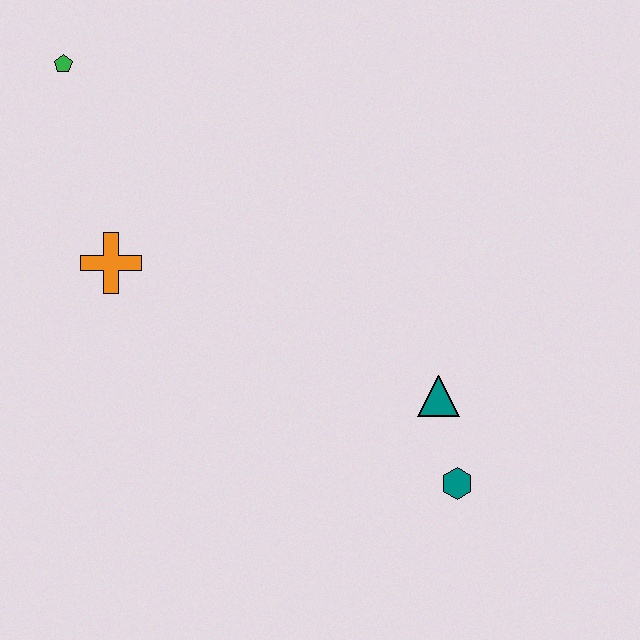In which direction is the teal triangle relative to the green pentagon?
The teal triangle is to the right of the green pentagon.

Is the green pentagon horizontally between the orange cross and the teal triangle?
No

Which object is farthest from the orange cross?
The teal hexagon is farthest from the orange cross.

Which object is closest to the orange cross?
The green pentagon is closest to the orange cross.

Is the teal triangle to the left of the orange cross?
No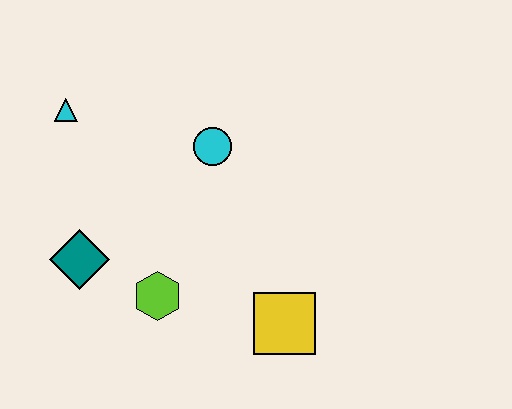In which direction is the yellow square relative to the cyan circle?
The yellow square is below the cyan circle.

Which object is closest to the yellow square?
The lime hexagon is closest to the yellow square.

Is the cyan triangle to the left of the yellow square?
Yes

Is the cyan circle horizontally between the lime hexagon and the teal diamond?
No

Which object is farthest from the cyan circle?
The yellow square is farthest from the cyan circle.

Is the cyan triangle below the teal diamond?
No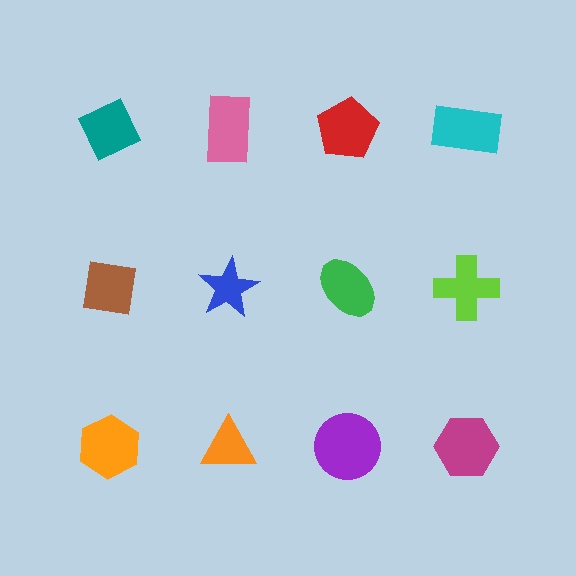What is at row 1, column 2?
A pink rectangle.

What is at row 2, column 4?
A lime cross.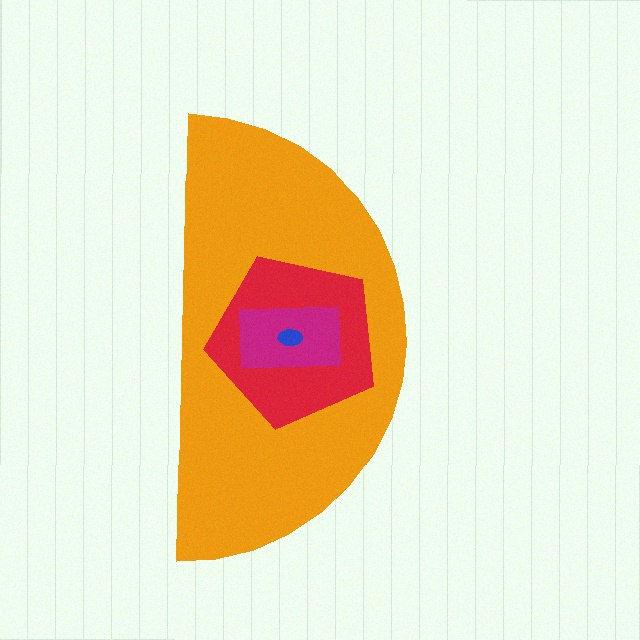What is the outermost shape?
The orange semicircle.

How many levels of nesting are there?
4.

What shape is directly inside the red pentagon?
The magenta rectangle.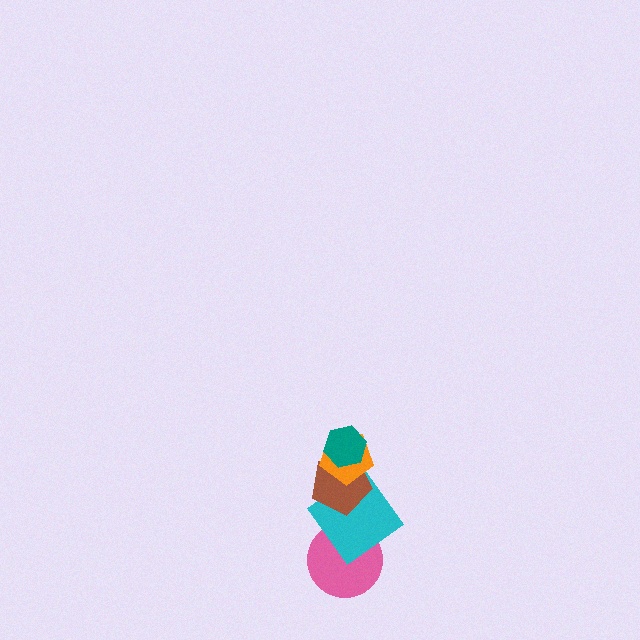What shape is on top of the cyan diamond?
The brown pentagon is on top of the cyan diamond.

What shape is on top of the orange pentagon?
The teal hexagon is on top of the orange pentagon.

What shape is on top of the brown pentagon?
The orange pentagon is on top of the brown pentagon.